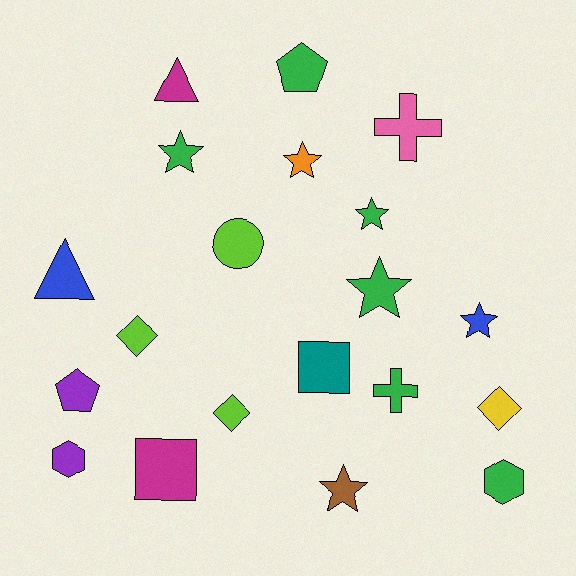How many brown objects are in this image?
There is 1 brown object.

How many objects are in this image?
There are 20 objects.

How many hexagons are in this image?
There are 2 hexagons.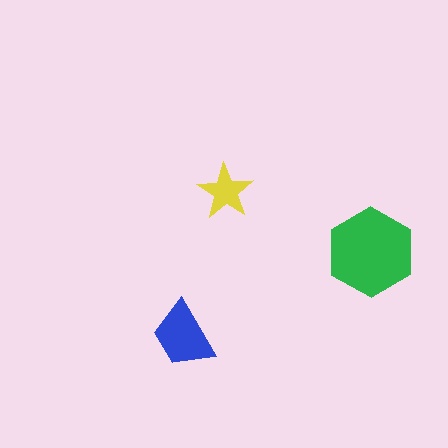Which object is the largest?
The green hexagon.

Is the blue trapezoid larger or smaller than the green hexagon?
Smaller.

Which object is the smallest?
The yellow star.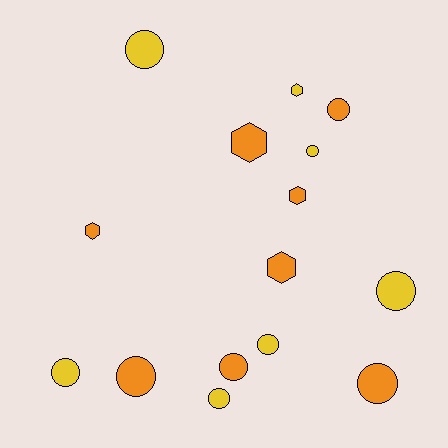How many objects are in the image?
There are 15 objects.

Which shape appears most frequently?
Circle, with 10 objects.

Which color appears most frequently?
Orange, with 8 objects.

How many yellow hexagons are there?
There is 1 yellow hexagon.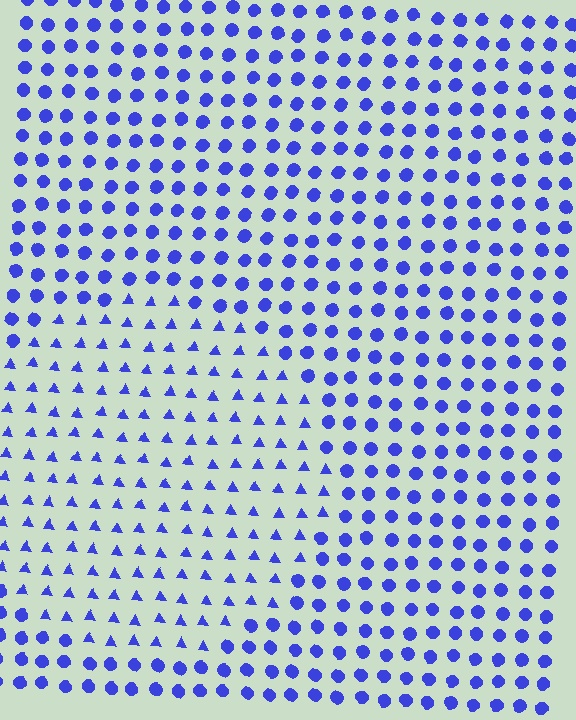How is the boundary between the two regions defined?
The boundary is defined by a change in element shape: triangles inside vs. circles outside. All elements share the same color and spacing.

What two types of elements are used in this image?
The image uses triangles inside the circle region and circles outside it.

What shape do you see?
I see a circle.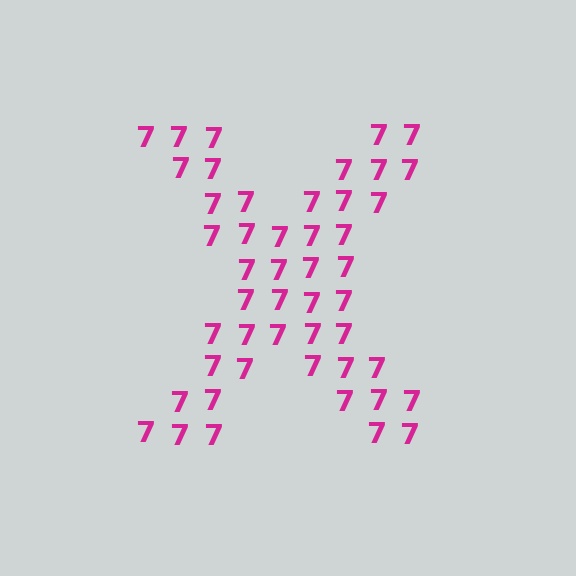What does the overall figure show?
The overall figure shows the letter X.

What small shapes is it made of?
It is made of small digit 7's.